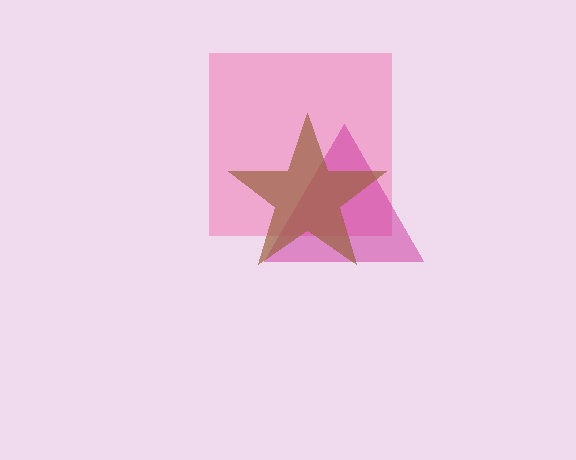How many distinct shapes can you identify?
There are 3 distinct shapes: a pink square, a magenta triangle, a brown star.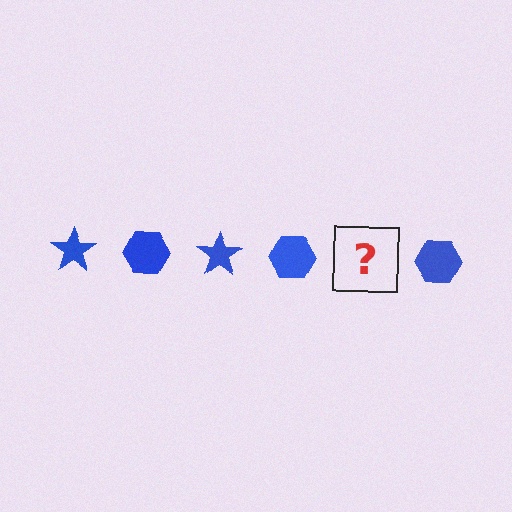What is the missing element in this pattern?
The missing element is a blue star.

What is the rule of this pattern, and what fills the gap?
The rule is that the pattern cycles through star, hexagon shapes in blue. The gap should be filled with a blue star.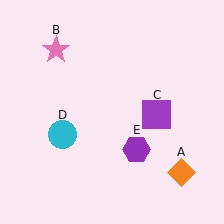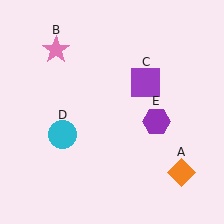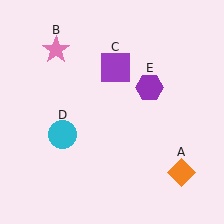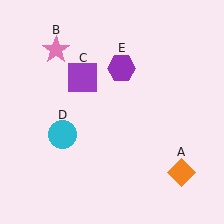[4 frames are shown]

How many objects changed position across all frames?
2 objects changed position: purple square (object C), purple hexagon (object E).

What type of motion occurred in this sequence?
The purple square (object C), purple hexagon (object E) rotated counterclockwise around the center of the scene.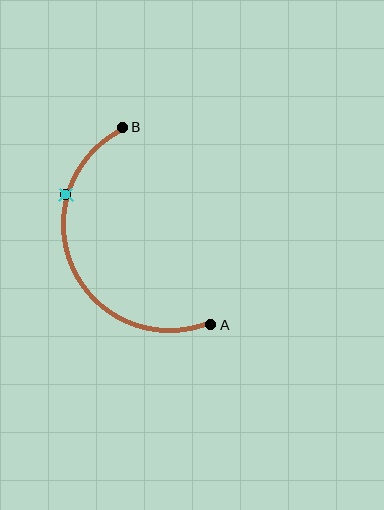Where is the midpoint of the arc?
The arc midpoint is the point on the curve farthest from the straight line joining A and B. It sits to the left of that line.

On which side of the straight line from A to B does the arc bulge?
The arc bulges to the left of the straight line connecting A and B.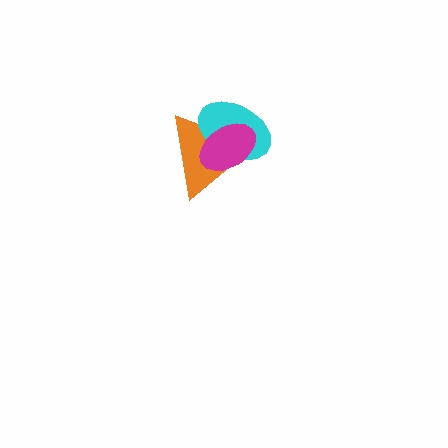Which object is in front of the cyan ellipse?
The magenta ellipse is in front of the cyan ellipse.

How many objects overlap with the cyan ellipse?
2 objects overlap with the cyan ellipse.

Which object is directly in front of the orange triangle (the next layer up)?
The cyan ellipse is directly in front of the orange triangle.